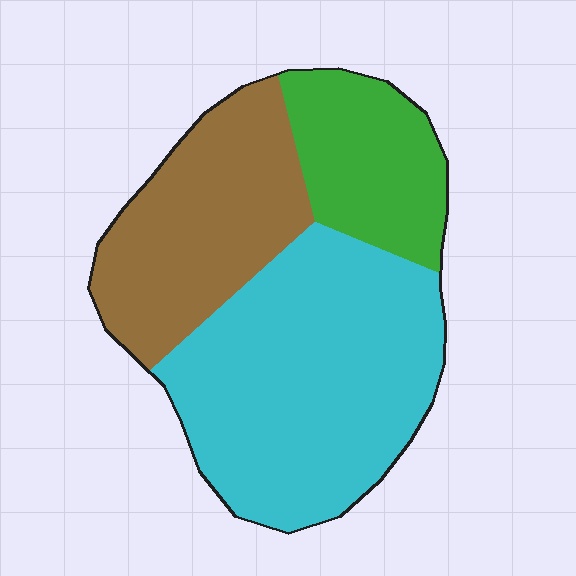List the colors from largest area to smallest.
From largest to smallest: cyan, brown, green.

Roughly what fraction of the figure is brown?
Brown covers around 30% of the figure.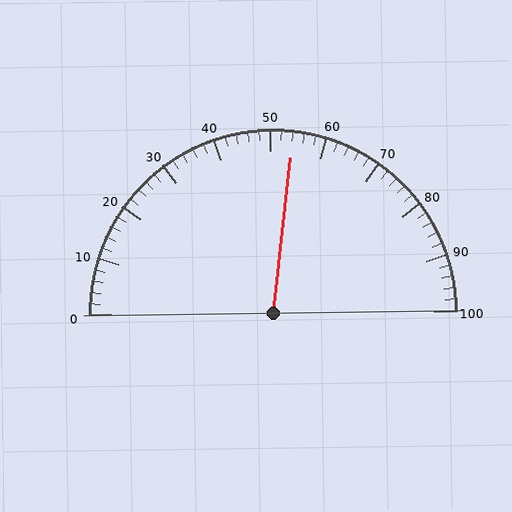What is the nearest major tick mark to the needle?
The nearest major tick mark is 50.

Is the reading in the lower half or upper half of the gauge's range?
The reading is in the upper half of the range (0 to 100).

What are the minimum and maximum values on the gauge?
The gauge ranges from 0 to 100.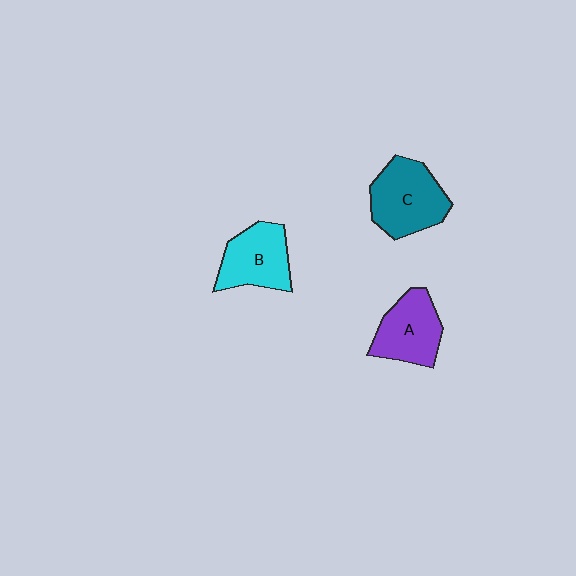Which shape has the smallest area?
Shape A (purple).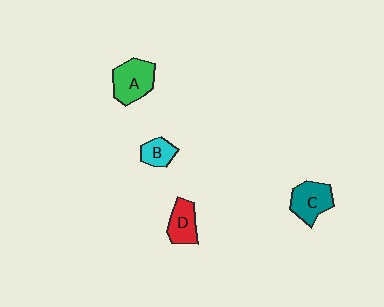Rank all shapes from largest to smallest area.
From largest to smallest: A (green), C (teal), D (red), B (cyan).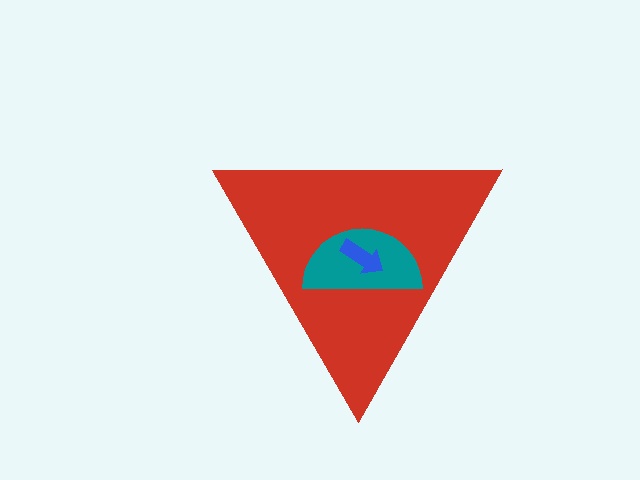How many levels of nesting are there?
3.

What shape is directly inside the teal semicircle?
The blue arrow.